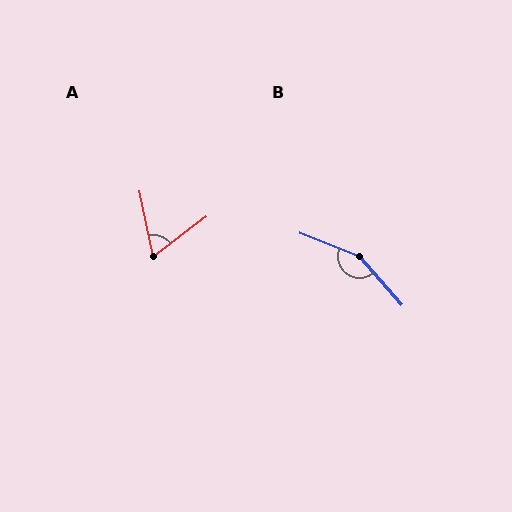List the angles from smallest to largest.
A (64°), B (153°).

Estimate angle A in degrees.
Approximately 64 degrees.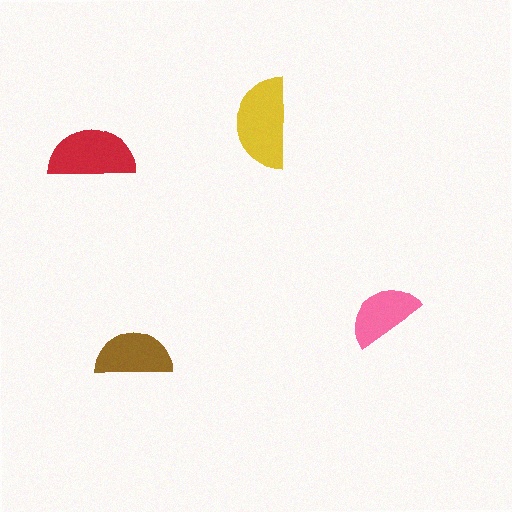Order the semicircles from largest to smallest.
the yellow one, the red one, the brown one, the pink one.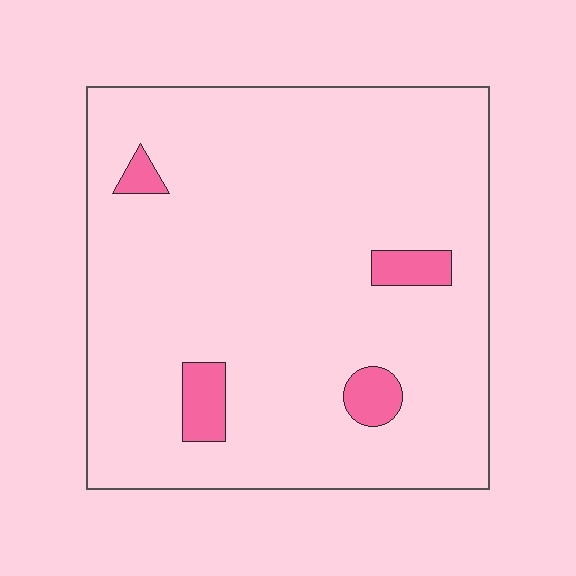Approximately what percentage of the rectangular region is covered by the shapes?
Approximately 5%.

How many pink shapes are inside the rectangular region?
4.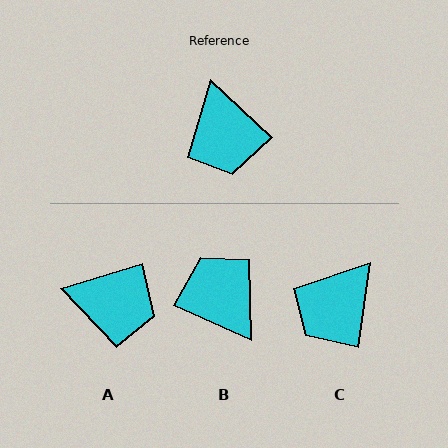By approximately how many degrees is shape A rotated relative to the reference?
Approximately 60 degrees counter-clockwise.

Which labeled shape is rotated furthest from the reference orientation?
B, about 162 degrees away.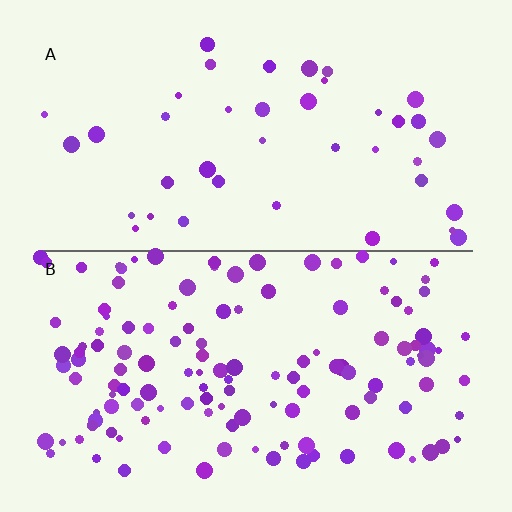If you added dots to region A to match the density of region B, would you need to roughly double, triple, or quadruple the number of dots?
Approximately triple.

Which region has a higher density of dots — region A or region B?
B (the bottom).